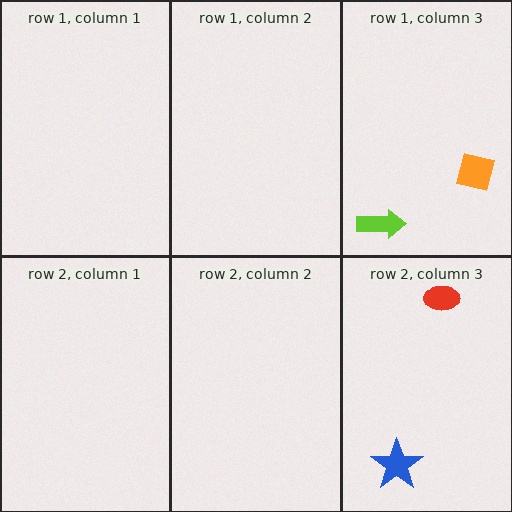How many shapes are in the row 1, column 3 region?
2.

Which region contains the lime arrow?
The row 1, column 3 region.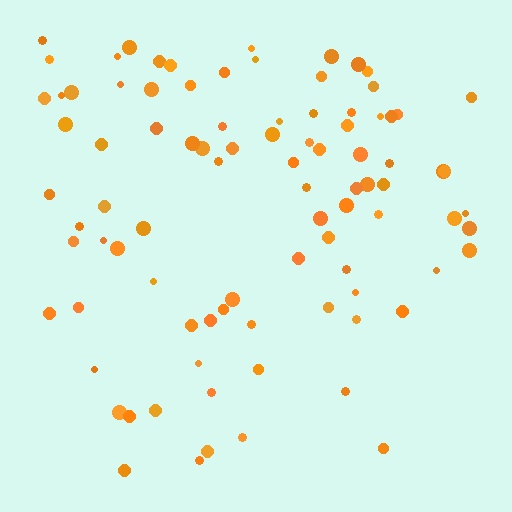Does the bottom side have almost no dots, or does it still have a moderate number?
Still a moderate number, just noticeably fewer than the top.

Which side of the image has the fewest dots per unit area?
The bottom.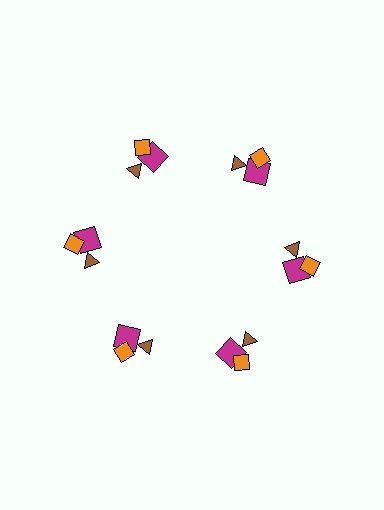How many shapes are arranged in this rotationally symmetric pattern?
There are 18 shapes, arranged in 6 groups of 3.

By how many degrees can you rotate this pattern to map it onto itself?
The pattern maps onto itself every 60 degrees of rotation.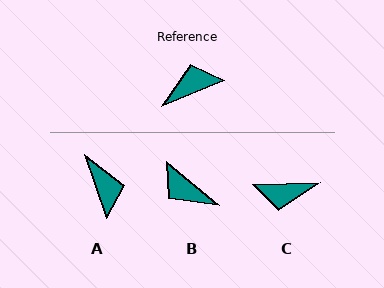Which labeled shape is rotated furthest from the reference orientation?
C, about 159 degrees away.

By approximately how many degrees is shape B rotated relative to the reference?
Approximately 118 degrees counter-clockwise.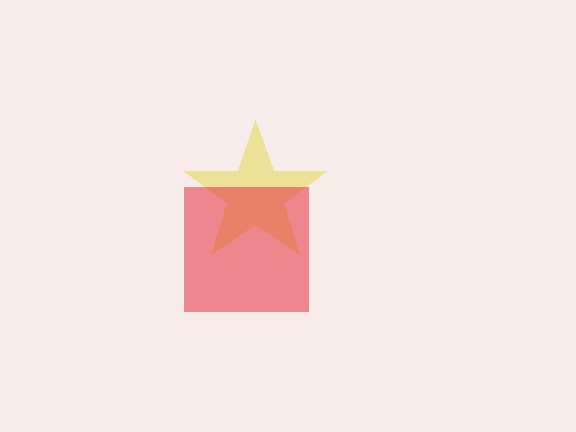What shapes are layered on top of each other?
The layered shapes are: a yellow star, a red square.